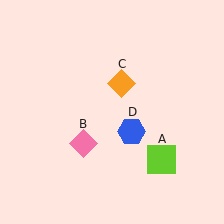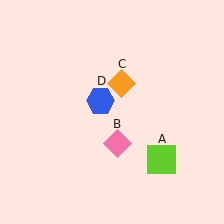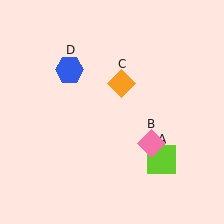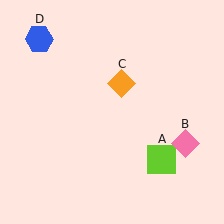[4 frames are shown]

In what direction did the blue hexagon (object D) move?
The blue hexagon (object D) moved up and to the left.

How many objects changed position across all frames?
2 objects changed position: pink diamond (object B), blue hexagon (object D).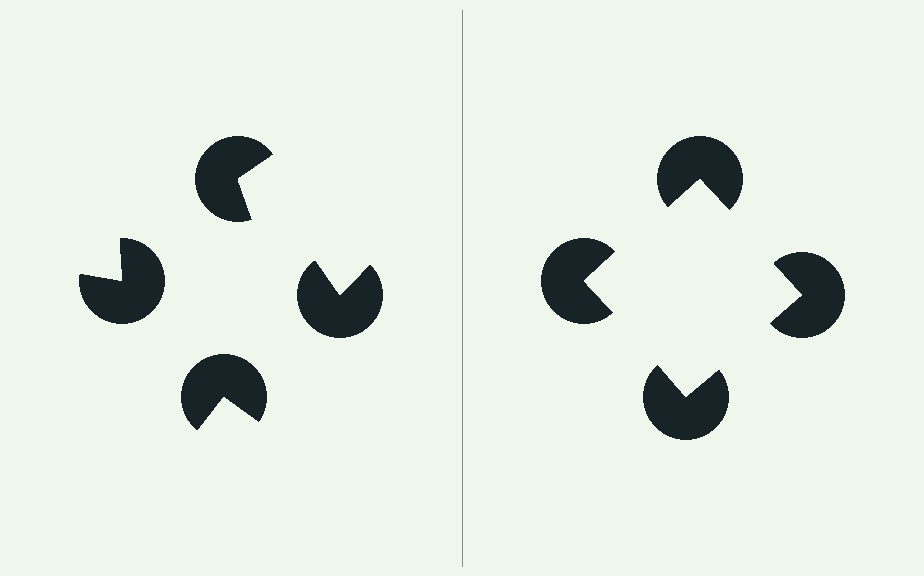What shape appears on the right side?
An illusory square.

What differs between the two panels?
The pac-man discs are positioned identically on both sides; only the wedge orientations differ. On the right they align to a square; on the left they are misaligned.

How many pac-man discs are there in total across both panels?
8 — 4 on each side.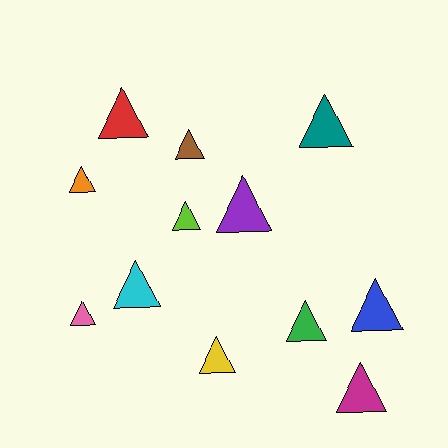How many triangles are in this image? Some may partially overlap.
There are 12 triangles.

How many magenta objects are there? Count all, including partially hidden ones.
There is 1 magenta object.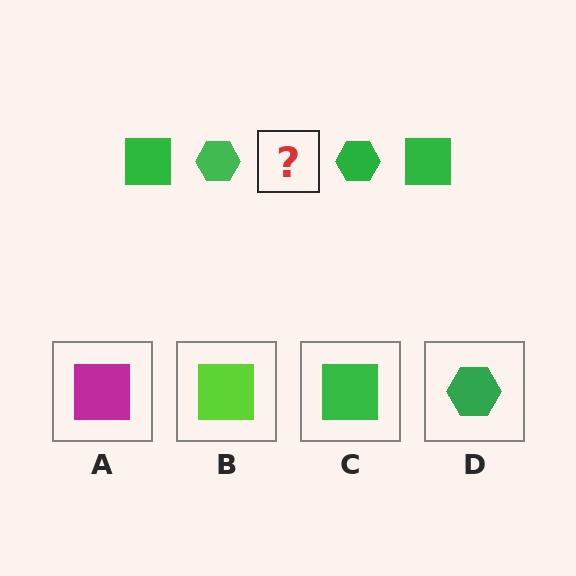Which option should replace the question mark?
Option C.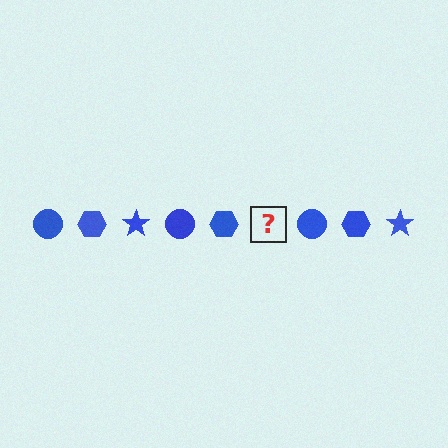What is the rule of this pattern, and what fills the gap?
The rule is that the pattern cycles through circle, hexagon, star shapes in blue. The gap should be filled with a blue star.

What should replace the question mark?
The question mark should be replaced with a blue star.